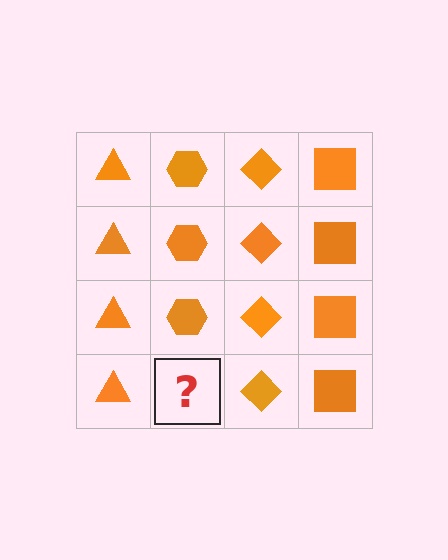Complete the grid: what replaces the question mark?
The question mark should be replaced with an orange hexagon.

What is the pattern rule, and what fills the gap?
The rule is that each column has a consistent shape. The gap should be filled with an orange hexagon.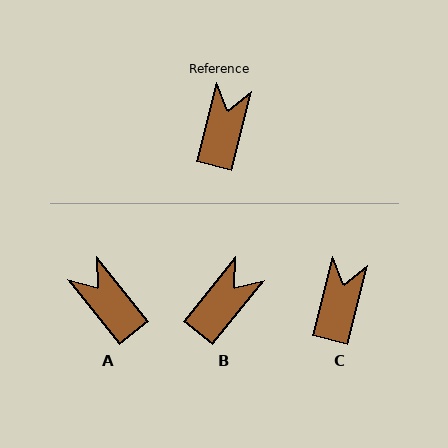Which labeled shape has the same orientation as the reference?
C.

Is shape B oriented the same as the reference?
No, it is off by about 25 degrees.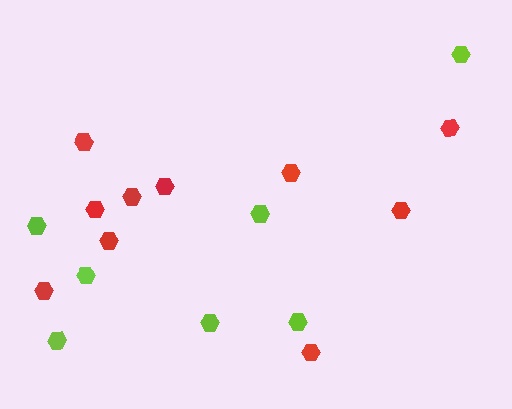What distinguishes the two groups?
There are 2 groups: one group of lime hexagons (7) and one group of red hexagons (10).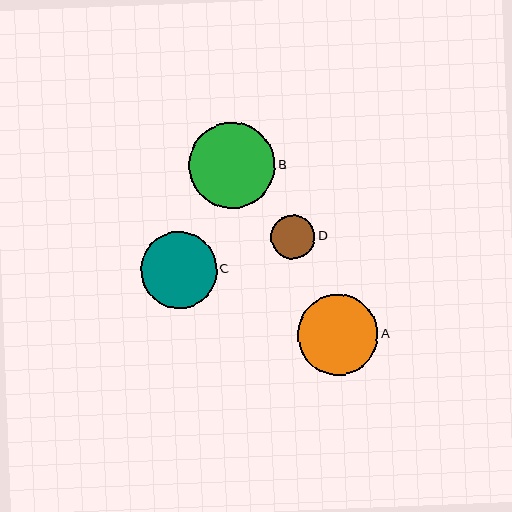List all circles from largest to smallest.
From largest to smallest: B, A, C, D.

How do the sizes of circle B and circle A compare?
Circle B and circle A are approximately the same size.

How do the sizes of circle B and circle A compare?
Circle B and circle A are approximately the same size.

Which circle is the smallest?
Circle D is the smallest with a size of approximately 44 pixels.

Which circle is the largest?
Circle B is the largest with a size of approximately 86 pixels.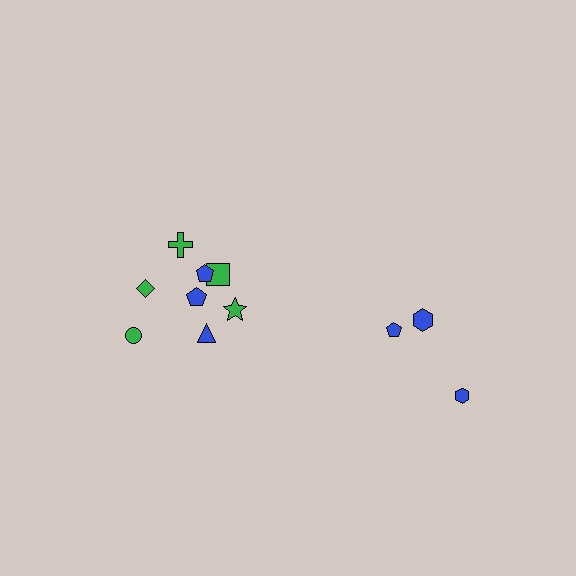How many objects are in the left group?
There are 8 objects.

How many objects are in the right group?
There are 3 objects.